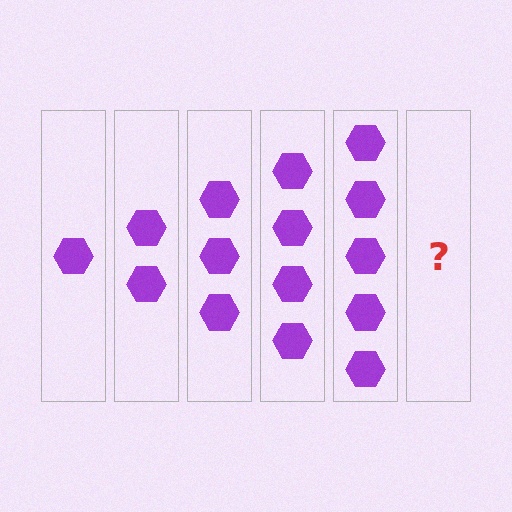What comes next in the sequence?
The next element should be 6 hexagons.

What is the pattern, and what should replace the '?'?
The pattern is that each step adds one more hexagon. The '?' should be 6 hexagons.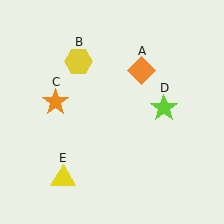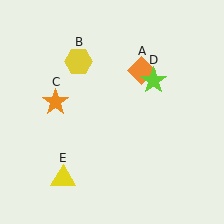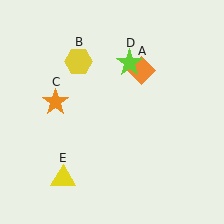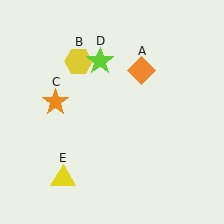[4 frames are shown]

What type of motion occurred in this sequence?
The lime star (object D) rotated counterclockwise around the center of the scene.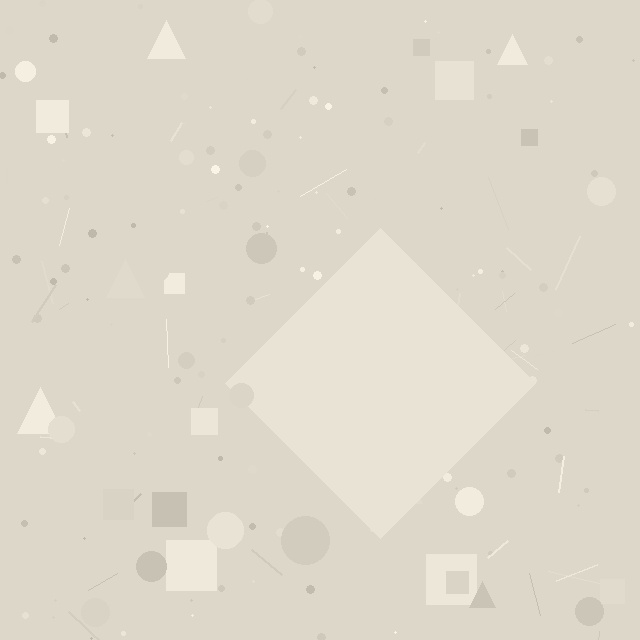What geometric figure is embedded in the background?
A diamond is embedded in the background.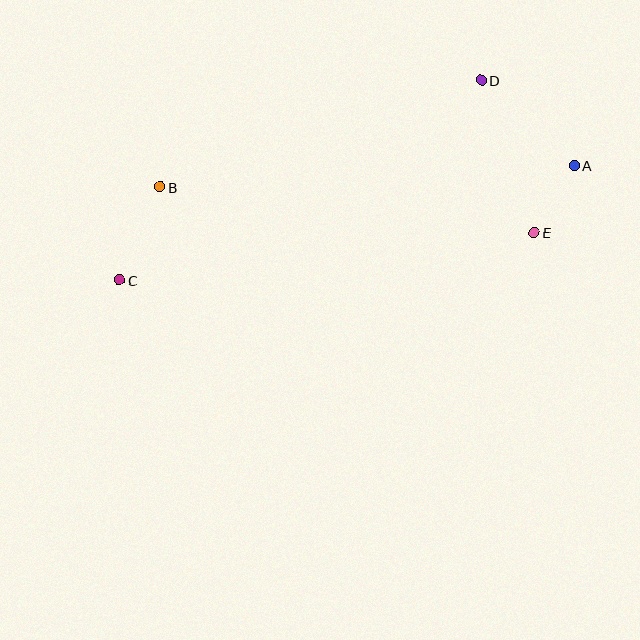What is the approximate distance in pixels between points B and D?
The distance between B and D is approximately 338 pixels.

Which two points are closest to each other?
Points A and E are closest to each other.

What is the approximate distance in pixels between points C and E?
The distance between C and E is approximately 418 pixels.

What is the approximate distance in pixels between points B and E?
The distance between B and E is approximately 377 pixels.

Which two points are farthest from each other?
Points A and C are farthest from each other.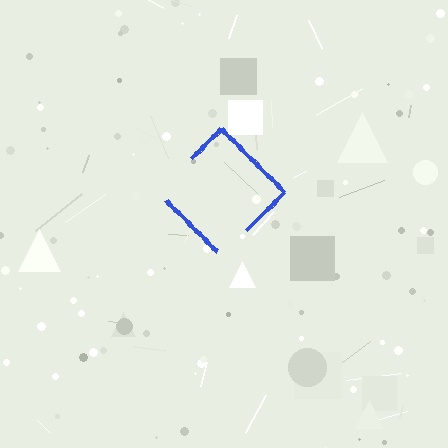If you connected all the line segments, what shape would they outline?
They would outline a diamond.